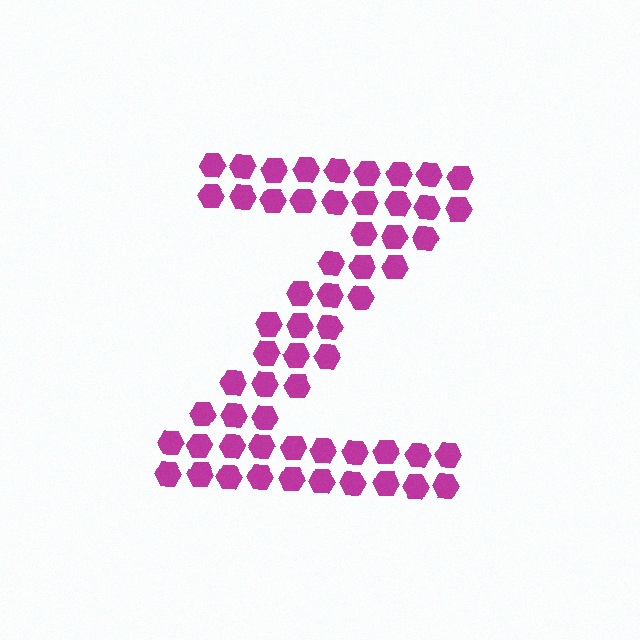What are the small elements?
The small elements are hexagons.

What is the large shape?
The large shape is the letter Z.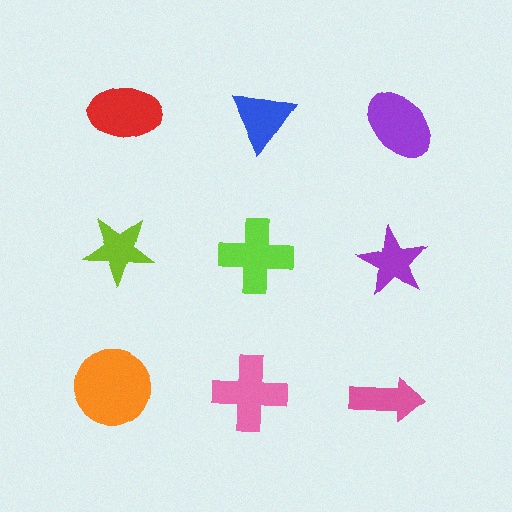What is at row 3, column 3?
A pink arrow.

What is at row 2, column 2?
A lime cross.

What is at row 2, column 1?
A lime star.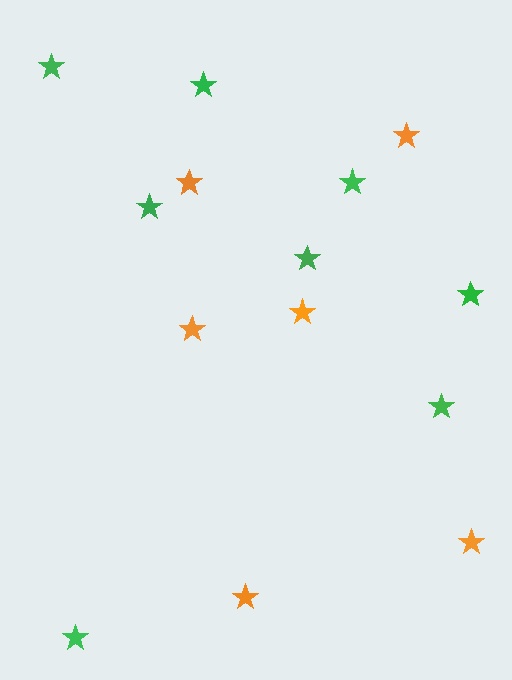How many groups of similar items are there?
There are 2 groups: one group of green stars (8) and one group of orange stars (6).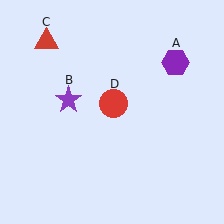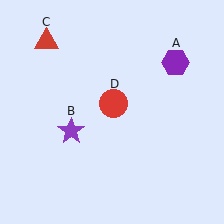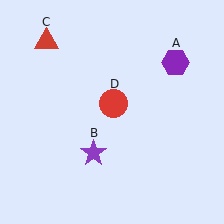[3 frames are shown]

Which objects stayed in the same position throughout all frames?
Purple hexagon (object A) and red triangle (object C) and red circle (object D) remained stationary.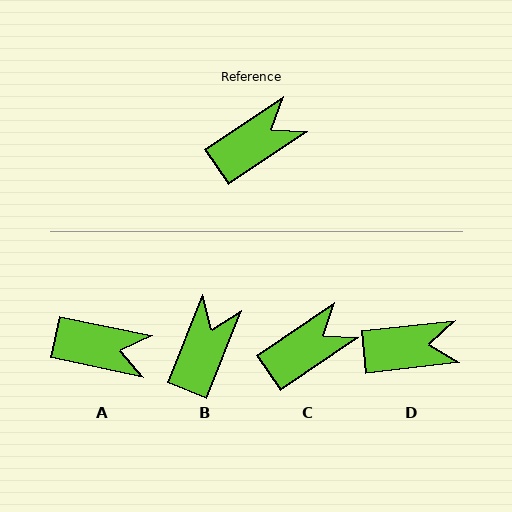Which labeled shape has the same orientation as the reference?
C.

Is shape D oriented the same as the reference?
No, it is off by about 28 degrees.